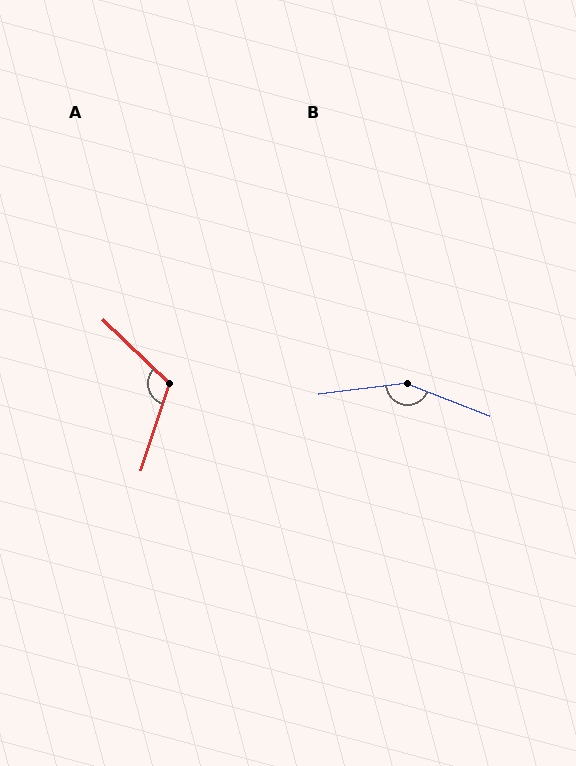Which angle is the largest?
B, at approximately 151 degrees.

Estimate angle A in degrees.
Approximately 116 degrees.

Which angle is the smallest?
A, at approximately 116 degrees.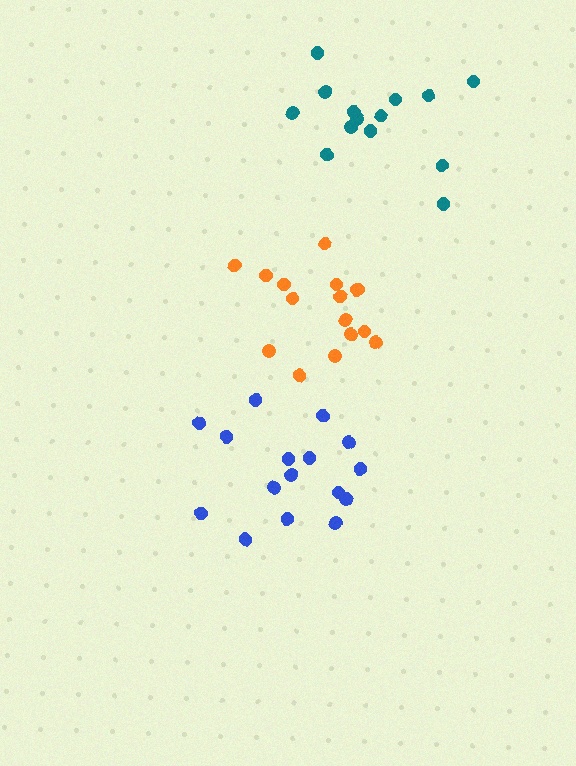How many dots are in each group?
Group 1: 16 dots, Group 2: 16 dots, Group 3: 14 dots (46 total).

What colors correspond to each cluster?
The clusters are colored: orange, blue, teal.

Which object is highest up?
The teal cluster is topmost.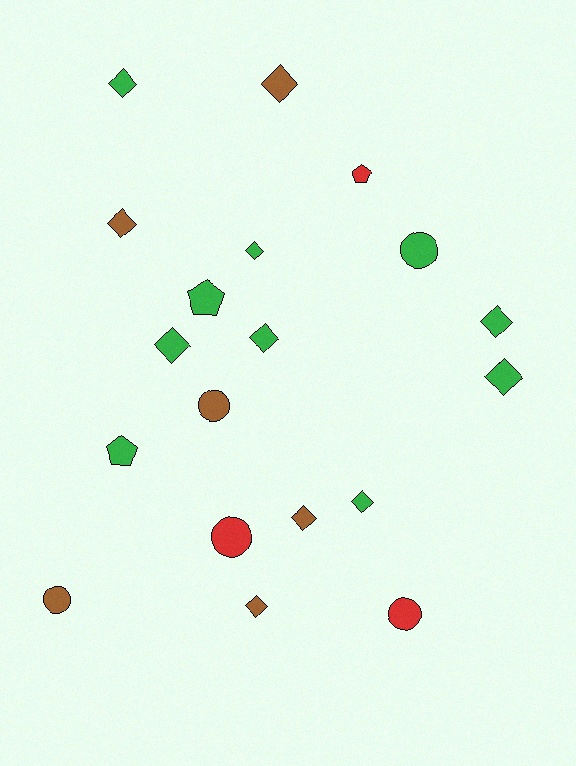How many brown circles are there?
There are 2 brown circles.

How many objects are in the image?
There are 19 objects.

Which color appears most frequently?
Green, with 10 objects.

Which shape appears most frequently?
Diamond, with 11 objects.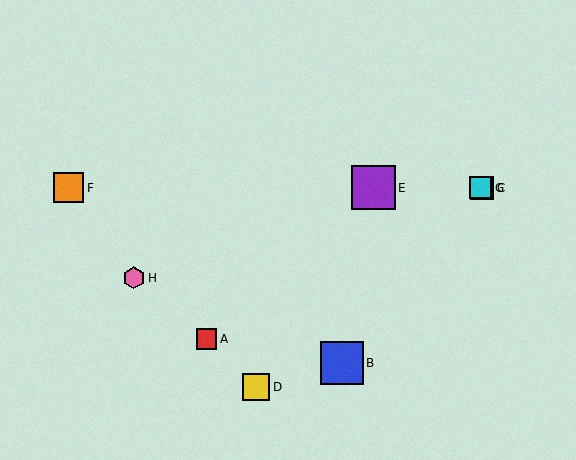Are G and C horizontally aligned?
Yes, both are at y≈188.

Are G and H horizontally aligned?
No, G is at y≈188 and H is at y≈278.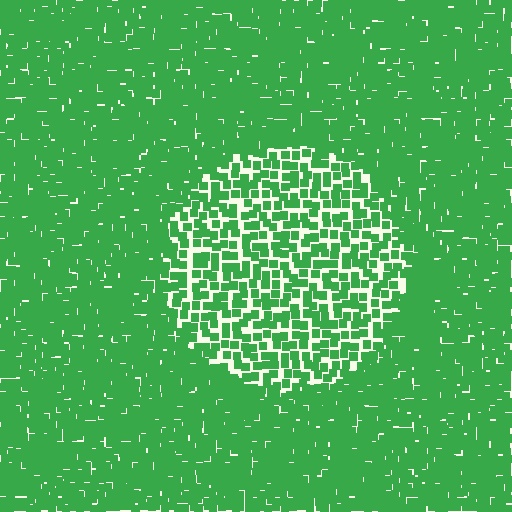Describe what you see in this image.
The image contains small green elements arranged at two different densities. A circle-shaped region is visible where the elements are less densely packed than the surrounding area.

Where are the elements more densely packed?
The elements are more densely packed outside the circle boundary.